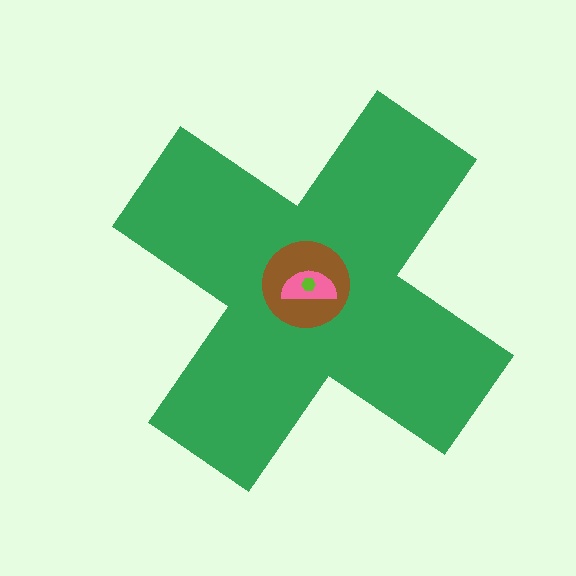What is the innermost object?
The lime hexagon.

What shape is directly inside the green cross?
The brown circle.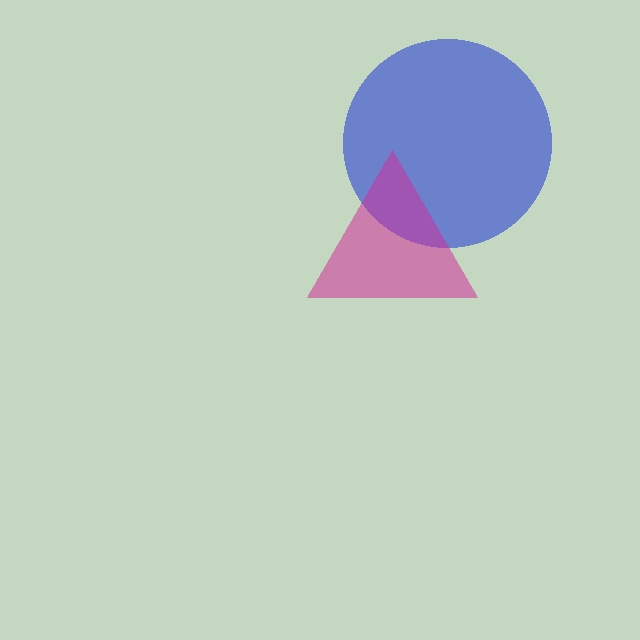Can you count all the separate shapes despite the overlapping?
Yes, there are 2 separate shapes.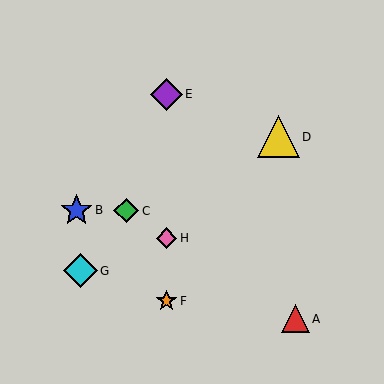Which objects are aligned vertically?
Objects E, F, H are aligned vertically.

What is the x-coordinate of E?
Object E is at x≈166.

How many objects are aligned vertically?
3 objects (E, F, H) are aligned vertically.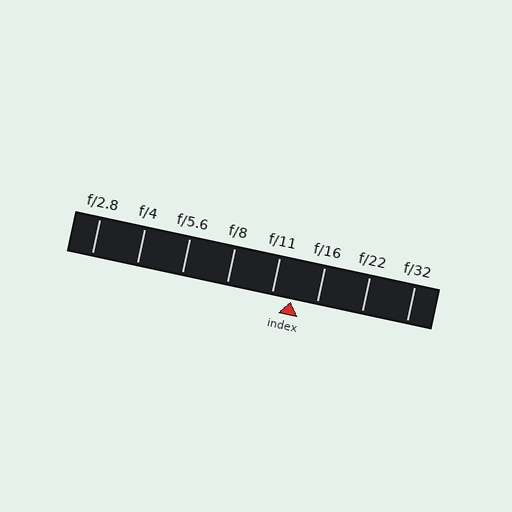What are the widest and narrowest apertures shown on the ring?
The widest aperture shown is f/2.8 and the narrowest is f/32.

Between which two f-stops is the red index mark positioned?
The index mark is between f/11 and f/16.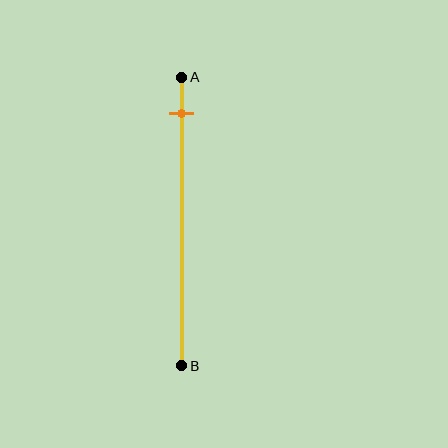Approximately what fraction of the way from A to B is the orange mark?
The orange mark is approximately 10% of the way from A to B.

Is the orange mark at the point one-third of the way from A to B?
No, the mark is at about 10% from A, not at the 33% one-third point.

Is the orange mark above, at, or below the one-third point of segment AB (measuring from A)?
The orange mark is above the one-third point of segment AB.